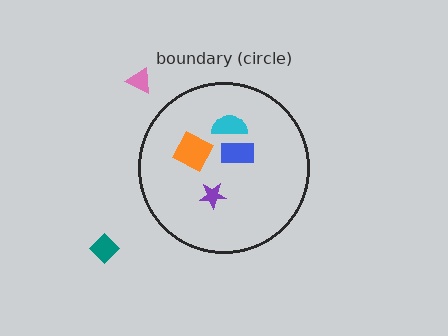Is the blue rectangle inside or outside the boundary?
Inside.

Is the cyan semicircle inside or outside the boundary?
Inside.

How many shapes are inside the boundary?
4 inside, 2 outside.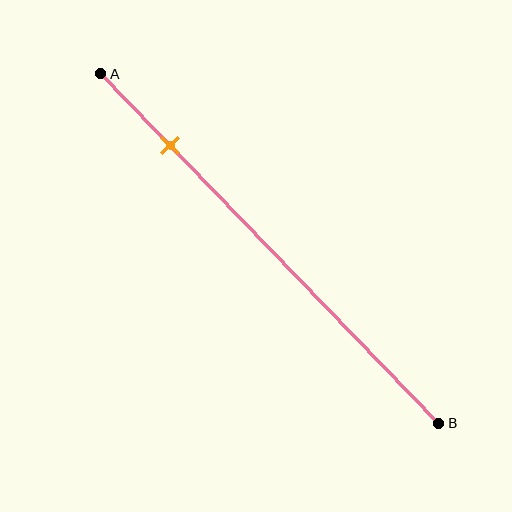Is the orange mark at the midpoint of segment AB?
No, the mark is at about 20% from A, not at the 50% midpoint.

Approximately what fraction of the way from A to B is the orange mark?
The orange mark is approximately 20% of the way from A to B.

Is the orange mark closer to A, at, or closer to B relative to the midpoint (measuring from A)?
The orange mark is closer to point A than the midpoint of segment AB.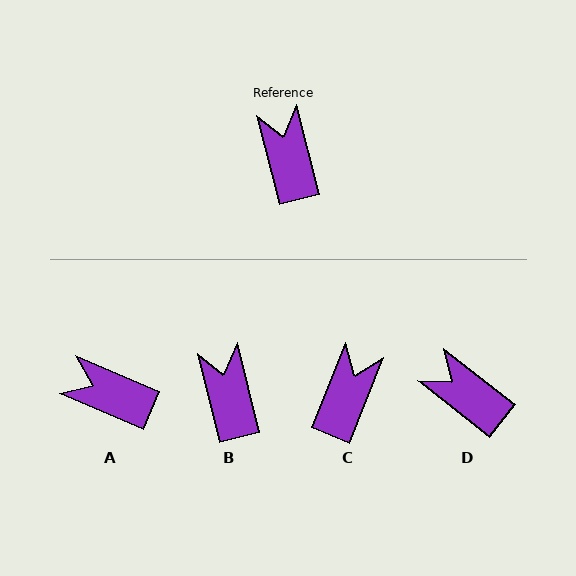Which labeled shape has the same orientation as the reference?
B.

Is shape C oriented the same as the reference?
No, it is off by about 36 degrees.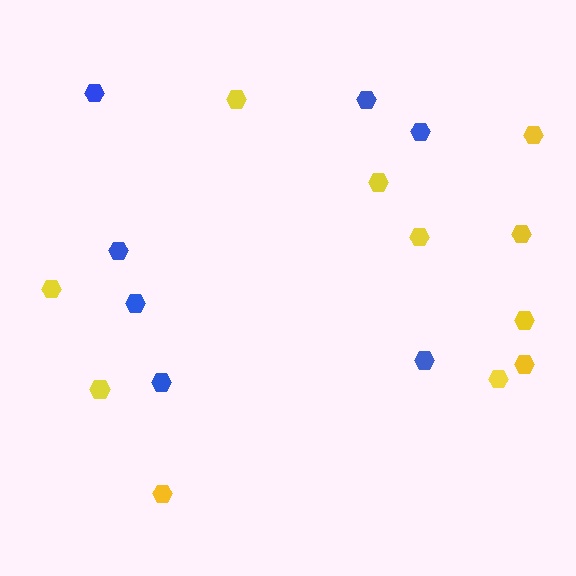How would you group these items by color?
There are 2 groups: one group of blue hexagons (7) and one group of yellow hexagons (11).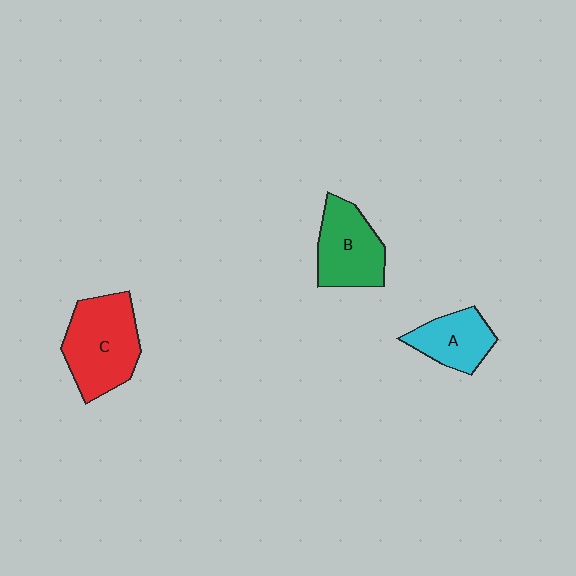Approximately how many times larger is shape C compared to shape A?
Approximately 1.7 times.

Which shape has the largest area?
Shape C (red).